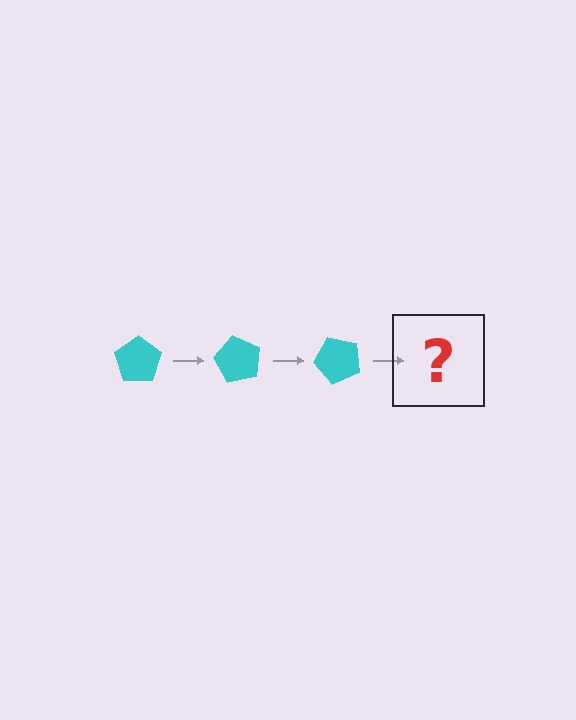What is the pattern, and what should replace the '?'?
The pattern is that the pentagon rotates 60 degrees each step. The '?' should be a cyan pentagon rotated 180 degrees.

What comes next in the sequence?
The next element should be a cyan pentagon rotated 180 degrees.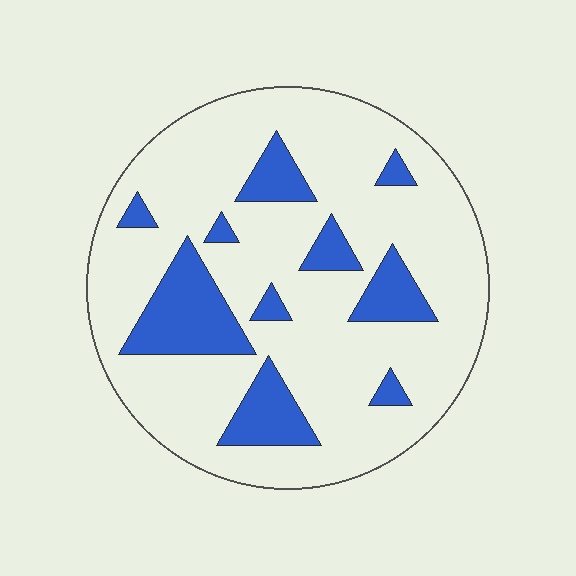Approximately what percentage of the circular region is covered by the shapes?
Approximately 20%.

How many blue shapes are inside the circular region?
10.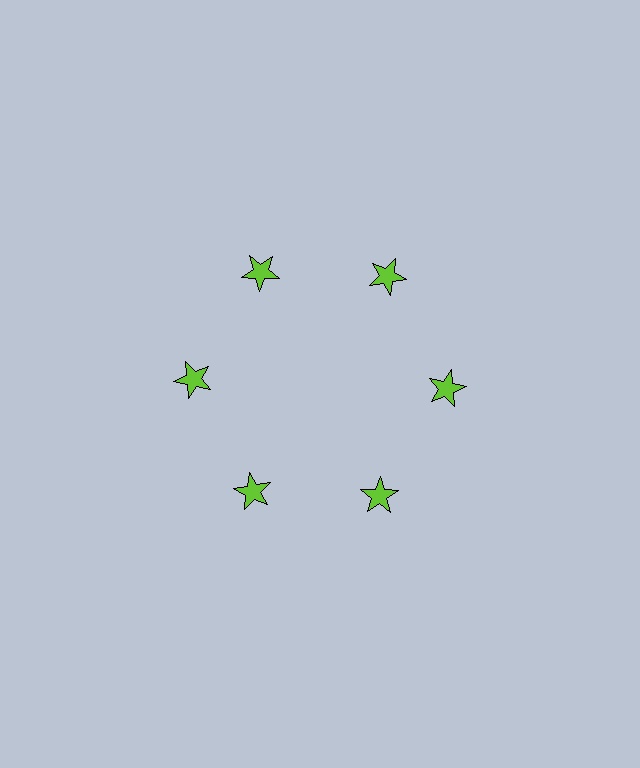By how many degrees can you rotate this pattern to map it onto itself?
The pattern maps onto itself every 60 degrees of rotation.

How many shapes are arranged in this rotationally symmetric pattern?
There are 6 shapes, arranged in 6 groups of 1.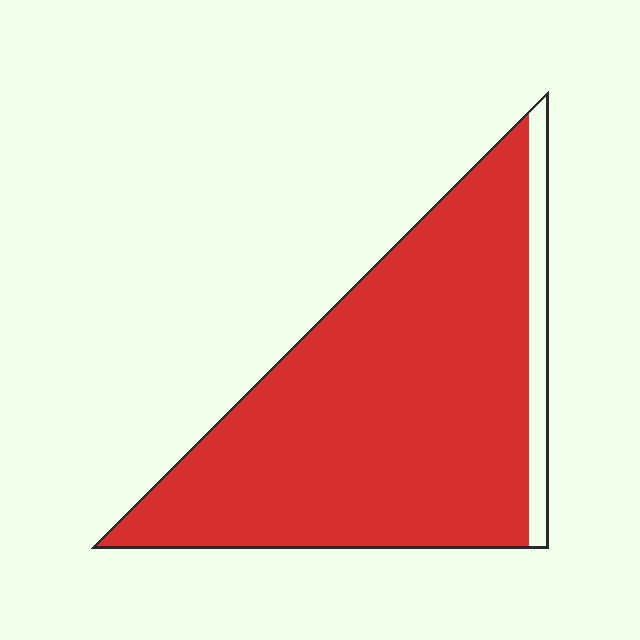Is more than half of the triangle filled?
Yes.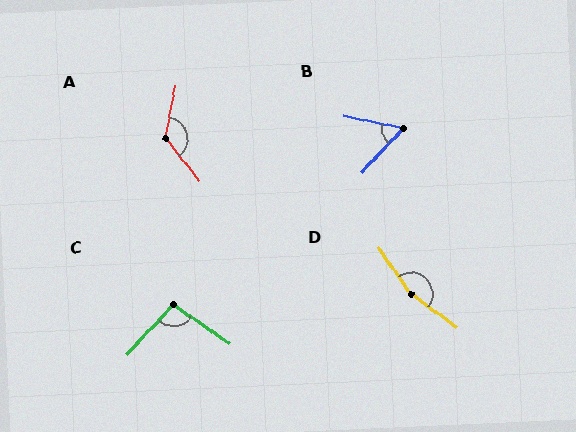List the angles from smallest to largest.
B (58°), C (97°), A (130°), D (161°).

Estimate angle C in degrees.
Approximately 97 degrees.